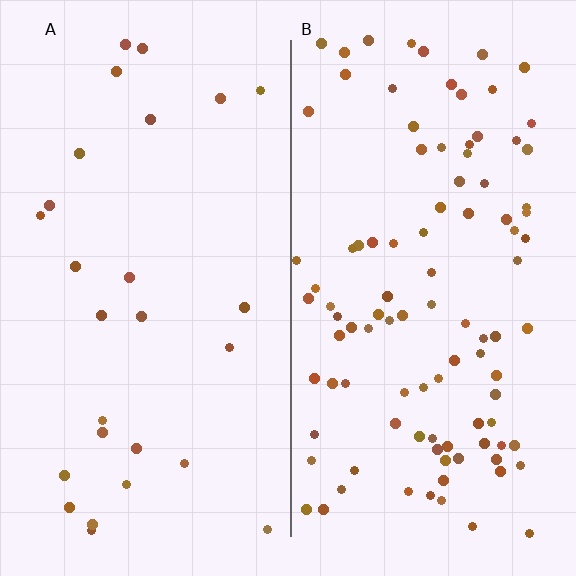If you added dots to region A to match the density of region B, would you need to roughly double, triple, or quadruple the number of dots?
Approximately quadruple.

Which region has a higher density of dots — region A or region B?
B (the right).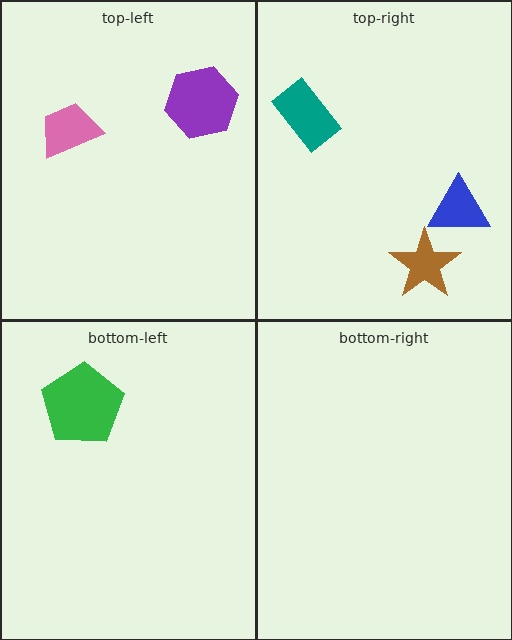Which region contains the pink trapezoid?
The top-left region.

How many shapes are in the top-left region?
2.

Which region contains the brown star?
The top-right region.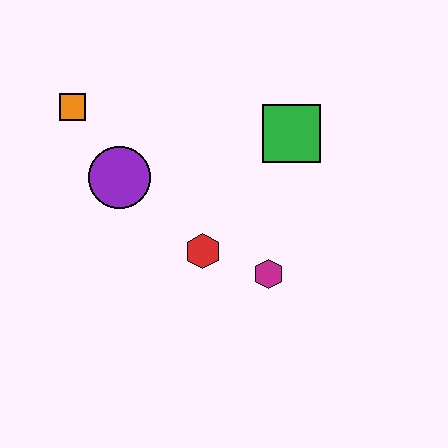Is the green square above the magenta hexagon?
Yes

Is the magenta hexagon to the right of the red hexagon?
Yes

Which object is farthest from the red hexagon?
The orange square is farthest from the red hexagon.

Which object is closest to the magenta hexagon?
The red hexagon is closest to the magenta hexagon.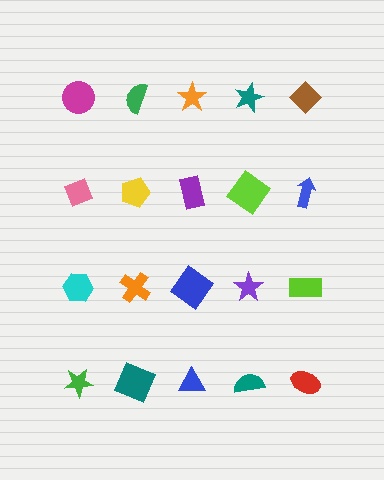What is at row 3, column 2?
An orange cross.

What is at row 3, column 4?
A purple star.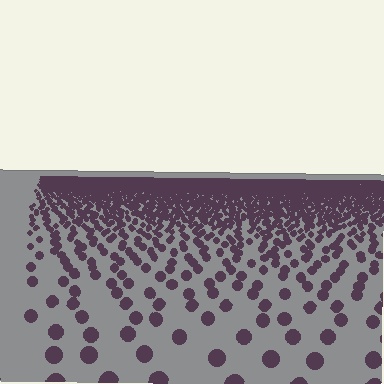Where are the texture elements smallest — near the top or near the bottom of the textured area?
Near the top.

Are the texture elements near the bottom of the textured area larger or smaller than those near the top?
Larger. Near the bottom, elements are closer to the viewer and appear at a bigger on-screen size.